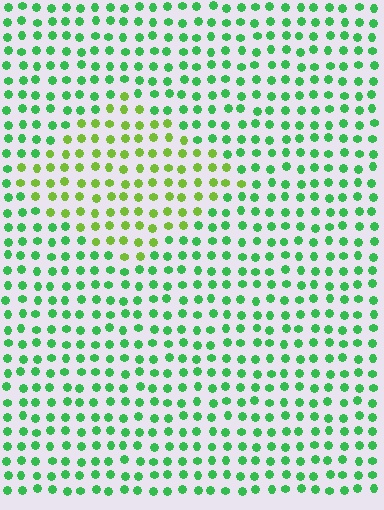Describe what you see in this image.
The image is filled with small green elements in a uniform arrangement. A diamond-shaped region is visible where the elements are tinted to a slightly different hue, forming a subtle color boundary.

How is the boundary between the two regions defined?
The boundary is defined purely by a slight shift in hue (about 40 degrees). Spacing, size, and orientation are identical on both sides.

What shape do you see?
I see a diamond.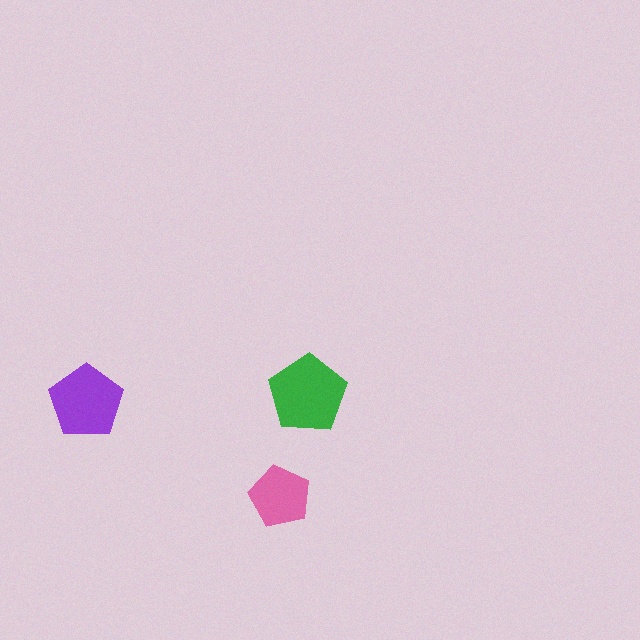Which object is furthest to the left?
The purple pentagon is leftmost.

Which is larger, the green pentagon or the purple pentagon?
The green one.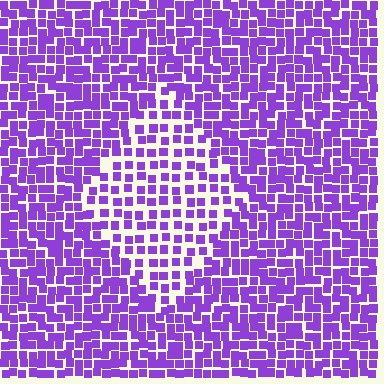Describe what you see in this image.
The image contains small purple elements arranged at two different densities. A diamond-shaped region is visible where the elements are less densely packed than the surrounding area.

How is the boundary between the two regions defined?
The boundary is defined by a change in element density (approximately 1.8x ratio). All elements are the same color, size, and shape.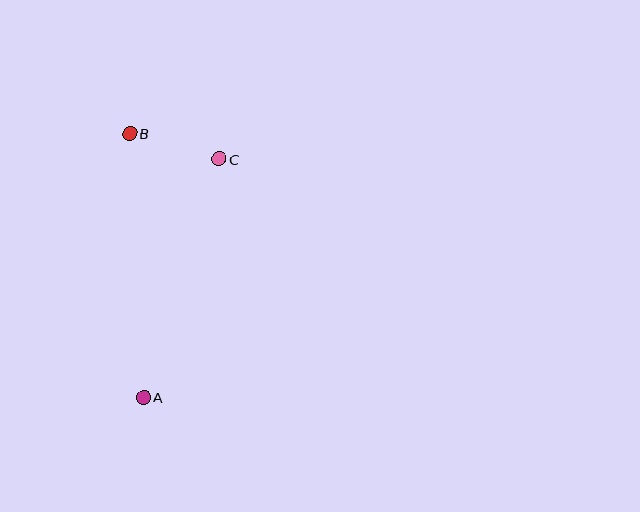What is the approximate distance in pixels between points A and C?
The distance between A and C is approximately 250 pixels.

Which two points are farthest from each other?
Points A and B are farthest from each other.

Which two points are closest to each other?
Points B and C are closest to each other.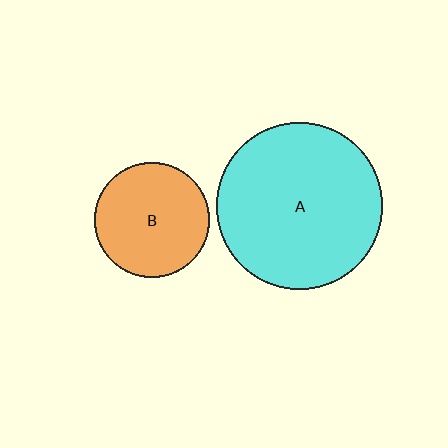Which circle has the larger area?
Circle A (cyan).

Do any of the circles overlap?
No, none of the circles overlap.